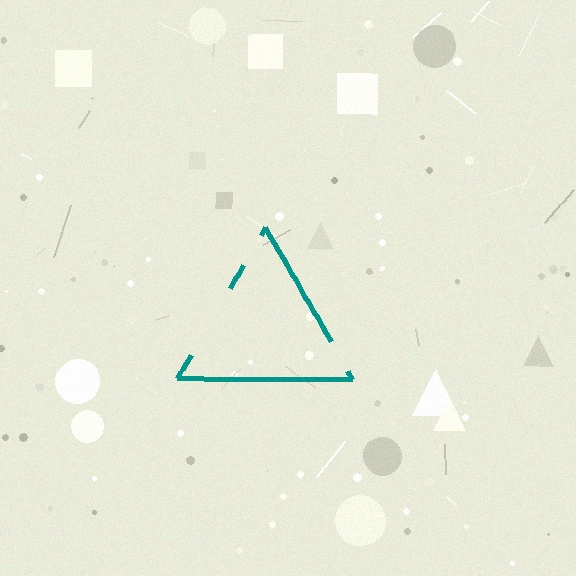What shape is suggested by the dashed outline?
The dashed outline suggests a triangle.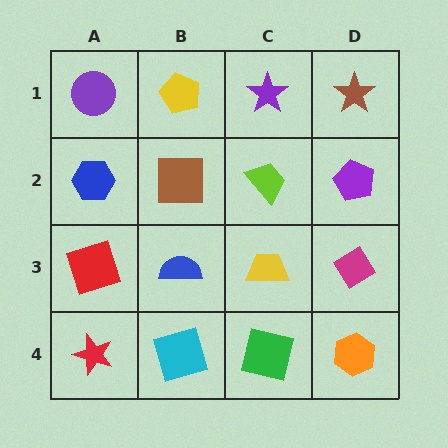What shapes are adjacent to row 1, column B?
A brown square (row 2, column B), a purple circle (row 1, column A), a purple star (row 1, column C).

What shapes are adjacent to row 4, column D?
A magenta diamond (row 3, column D), a green square (row 4, column C).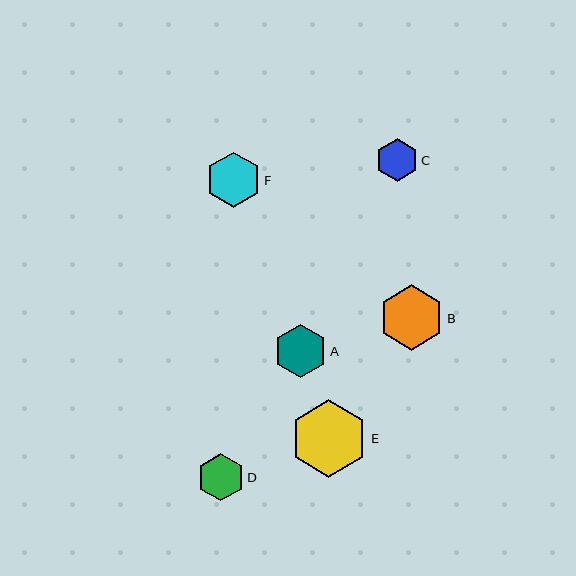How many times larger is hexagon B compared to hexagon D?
Hexagon B is approximately 1.4 times the size of hexagon D.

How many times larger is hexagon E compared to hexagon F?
Hexagon E is approximately 1.4 times the size of hexagon F.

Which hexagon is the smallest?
Hexagon C is the smallest with a size of approximately 43 pixels.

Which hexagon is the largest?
Hexagon E is the largest with a size of approximately 77 pixels.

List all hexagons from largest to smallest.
From largest to smallest: E, B, F, A, D, C.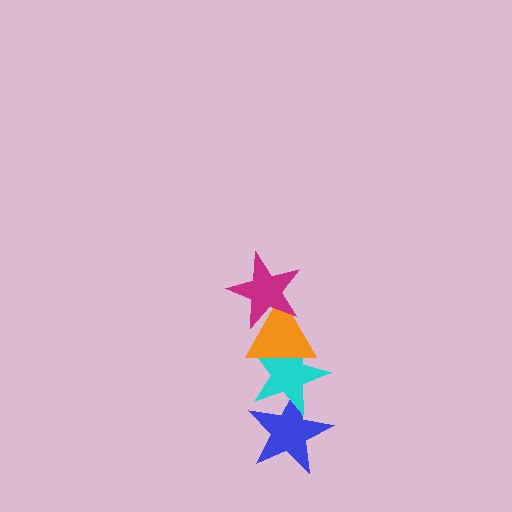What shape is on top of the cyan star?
The orange triangle is on top of the cyan star.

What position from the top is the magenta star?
The magenta star is 1st from the top.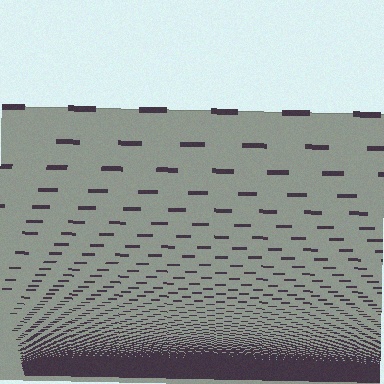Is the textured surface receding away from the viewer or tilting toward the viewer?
The surface appears to tilt toward the viewer. Texture elements get larger and sparser toward the top.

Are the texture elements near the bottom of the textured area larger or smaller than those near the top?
Smaller. The gradient is inverted — elements near the bottom are smaller and denser.